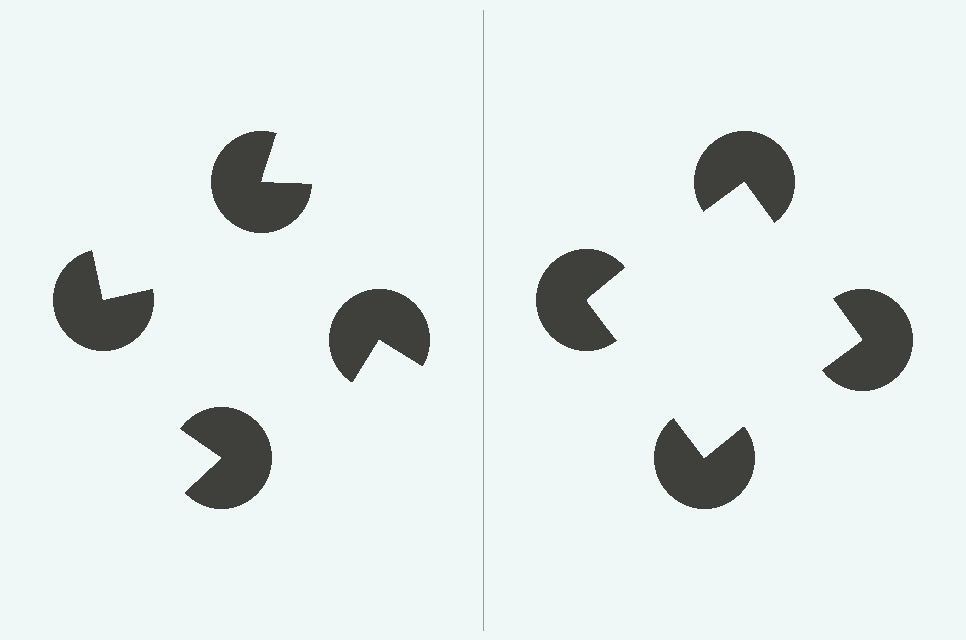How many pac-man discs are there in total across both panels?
8 — 4 on each side.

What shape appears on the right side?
An illusory square.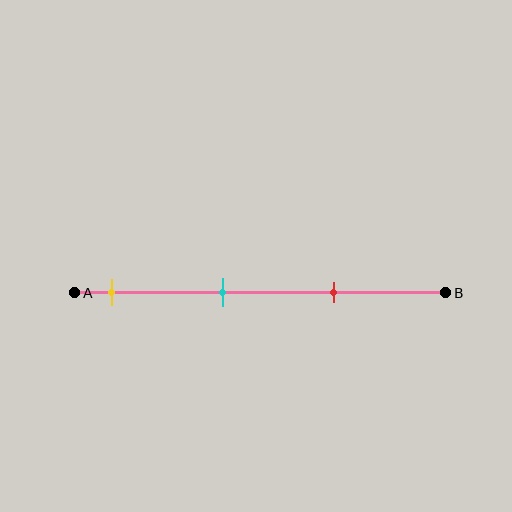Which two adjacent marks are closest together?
The cyan and red marks are the closest adjacent pair.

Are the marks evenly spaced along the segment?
Yes, the marks are approximately evenly spaced.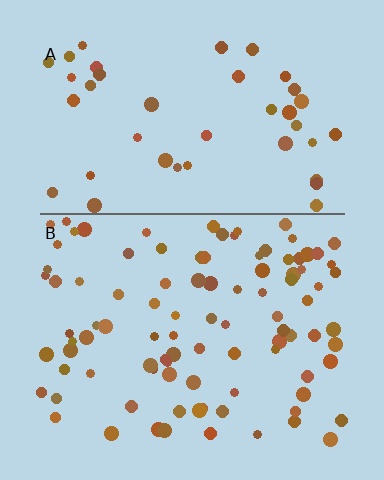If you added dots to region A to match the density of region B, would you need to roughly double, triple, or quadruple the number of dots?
Approximately double.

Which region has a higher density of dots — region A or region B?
B (the bottom).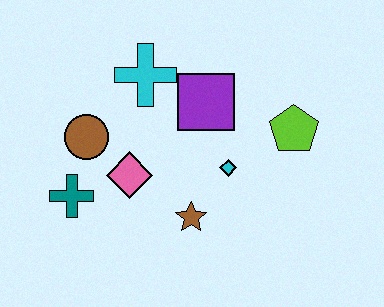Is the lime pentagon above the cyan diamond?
Yes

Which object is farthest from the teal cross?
The lime pentagon is farthest from the teal cross.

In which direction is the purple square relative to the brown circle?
The purple square is to the right of the brown circle.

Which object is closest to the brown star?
The cyan diamond is closest to the brown star.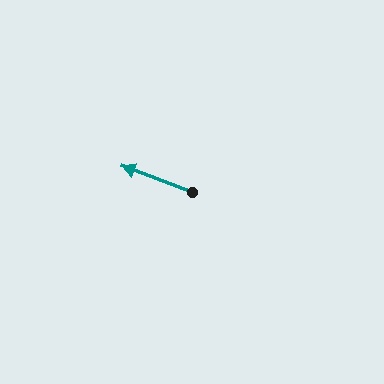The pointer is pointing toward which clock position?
Roughly 10 o'clock.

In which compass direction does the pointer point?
West.